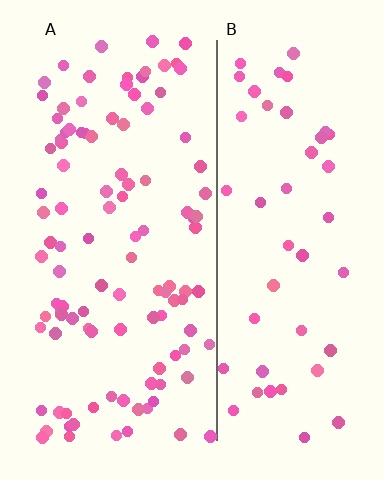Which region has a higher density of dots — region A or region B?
A (the left).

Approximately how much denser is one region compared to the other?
Approximately 2.2× — region A over region B.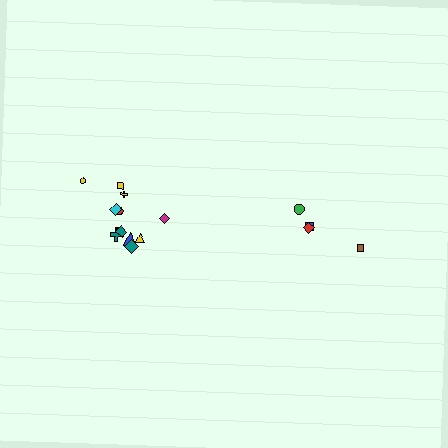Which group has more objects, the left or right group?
The left group.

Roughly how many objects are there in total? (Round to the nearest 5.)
Roughly 15 objects in total.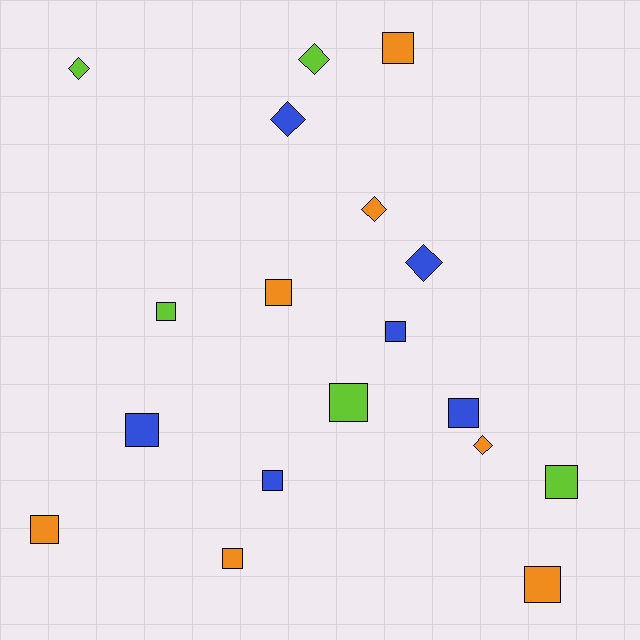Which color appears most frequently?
Orange, with 7 objects.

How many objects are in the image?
There are 18 objects.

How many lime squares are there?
There are 3 lime squares.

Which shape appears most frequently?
Square, with 12 objects.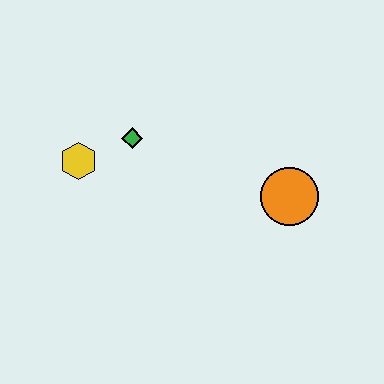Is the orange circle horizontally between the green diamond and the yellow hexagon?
No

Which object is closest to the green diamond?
The yellow hexagon is closest to the green diamond.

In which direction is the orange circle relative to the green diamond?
The orange circle is to the right of the green diamond.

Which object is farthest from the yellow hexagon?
The orange circle is farthest from the yellow hexagon.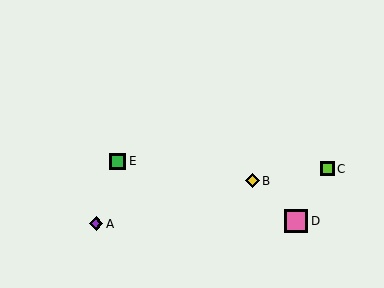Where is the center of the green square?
The center of the green square is at (118, 161).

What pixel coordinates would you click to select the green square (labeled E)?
Click at (118, 161) to select the green square E.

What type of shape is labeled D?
Shape D is a pink square.